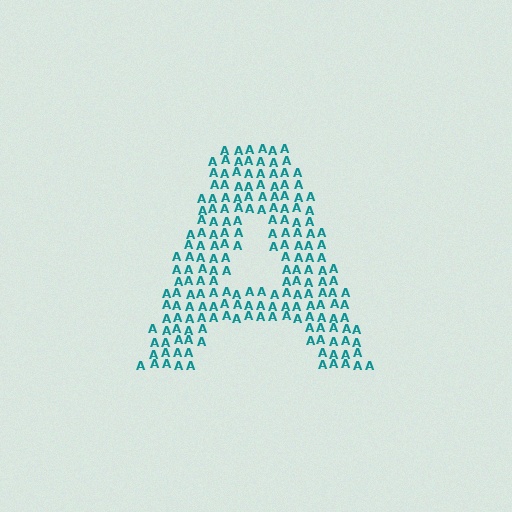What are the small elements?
The small elements are letter A's.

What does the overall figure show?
The overall figure shows the letter A.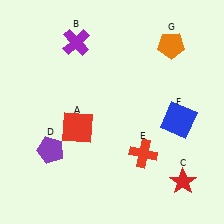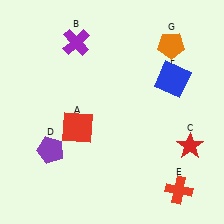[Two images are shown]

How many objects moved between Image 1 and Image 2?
3 objects moved between the two images.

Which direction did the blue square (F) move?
The blue square (F) moved up.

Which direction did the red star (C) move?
The red star (C) moved up.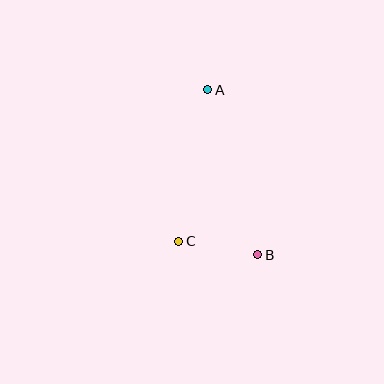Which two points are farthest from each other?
Points A and B are farthest from each other.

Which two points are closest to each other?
Points B and C are closest to each other.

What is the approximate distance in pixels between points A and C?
The distance between A and C is approximately 154 pixels.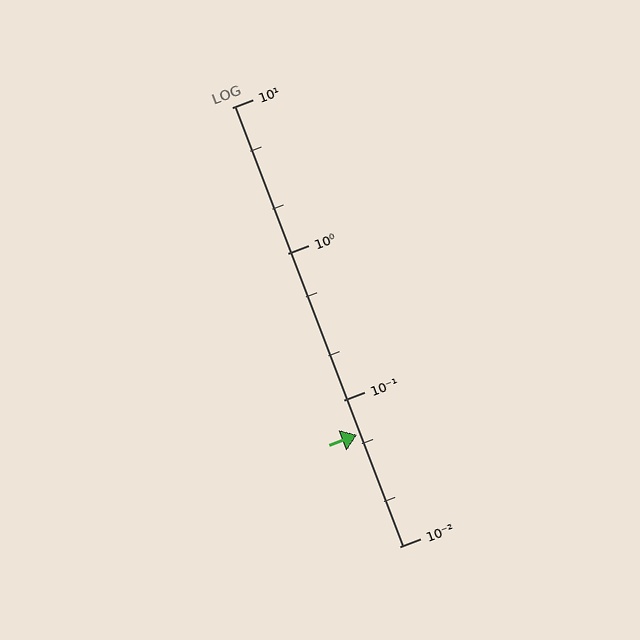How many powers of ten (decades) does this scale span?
The scale spans 3 decades, from 0.01 to 10.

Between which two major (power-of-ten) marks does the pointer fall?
The pointer is between 0.01 and 0.1.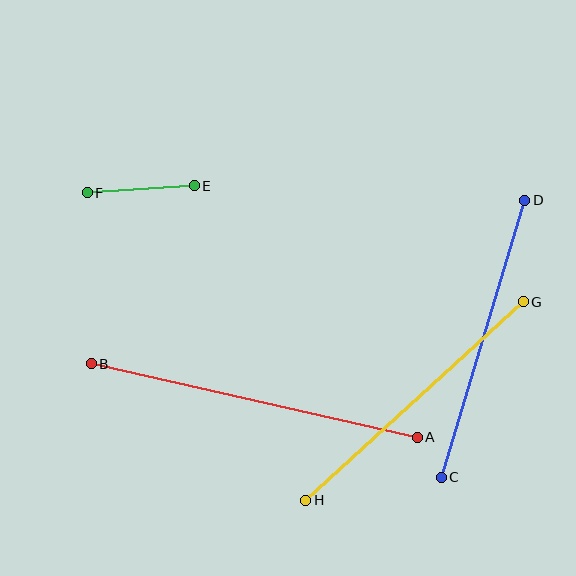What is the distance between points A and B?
The distance is approximately 334 pixels.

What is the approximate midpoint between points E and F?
The midpoint is at approximately (141, 189) pixels.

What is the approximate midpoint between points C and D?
The midpoint is at approximately (483, 339) pixels.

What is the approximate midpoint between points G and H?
The midpoint is at approximately (414, 401) pixels.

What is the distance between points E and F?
The distance is approximately 107 pixels.